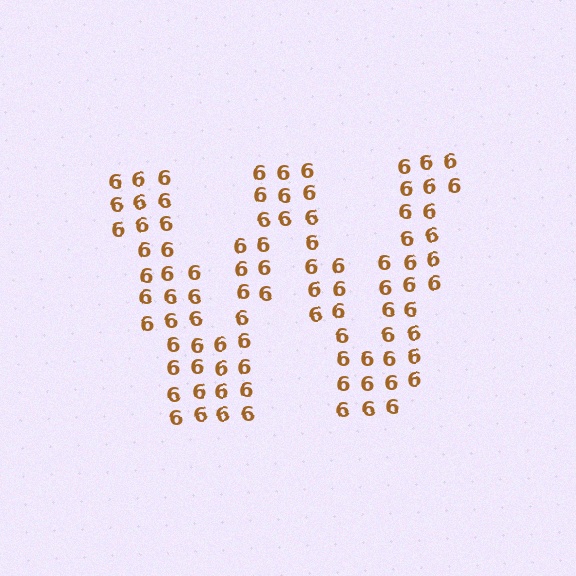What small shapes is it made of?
It is made of small digit 6's.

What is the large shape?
The large shape is the letter W.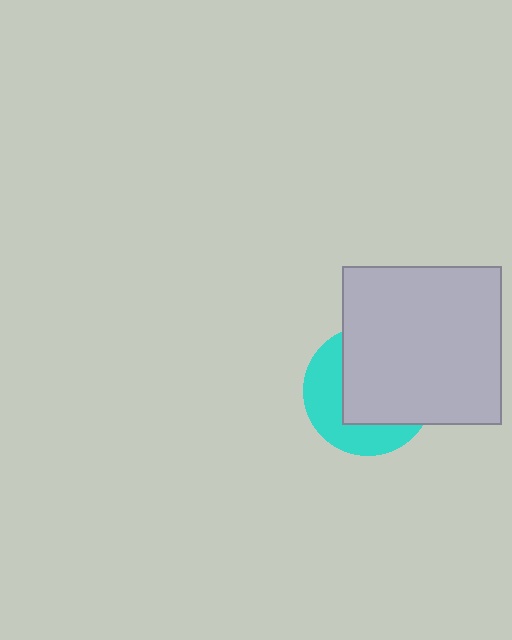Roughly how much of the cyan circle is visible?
A small part of it is visible (roughly 39%).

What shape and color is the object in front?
The object in front is a light gray square.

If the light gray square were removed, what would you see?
You would see the complete cyan circle.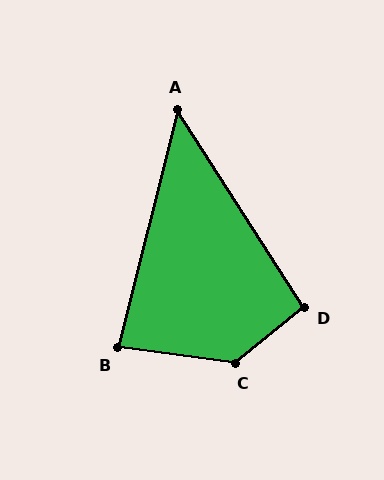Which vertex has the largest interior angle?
C, at approximately 133 degrees.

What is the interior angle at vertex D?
Approximately 96 degrees (obtuse).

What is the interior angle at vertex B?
Approximately 84 degrees (acute).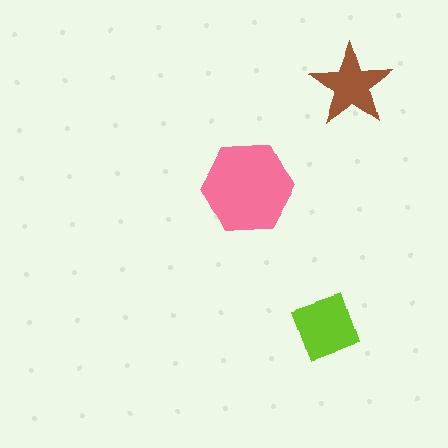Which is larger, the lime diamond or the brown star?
The lime diamond.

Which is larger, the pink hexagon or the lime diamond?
The pink hexagon.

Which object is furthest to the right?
The brown star is rightmost.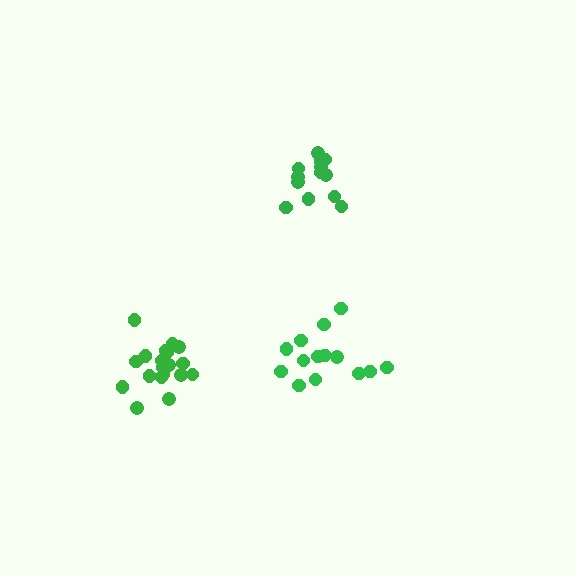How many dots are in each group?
Group 1: 13 dots, Group 2: 19 dots, Group 3: 14 dots (46 total).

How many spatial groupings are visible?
There are 3 spatial groupings.